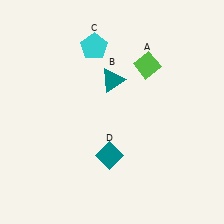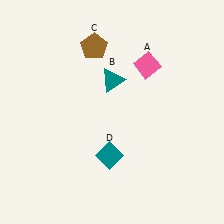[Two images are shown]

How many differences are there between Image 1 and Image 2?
There are 2 differences between the two images.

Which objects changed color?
A changed from lime to pink. C changed from cyan to brown.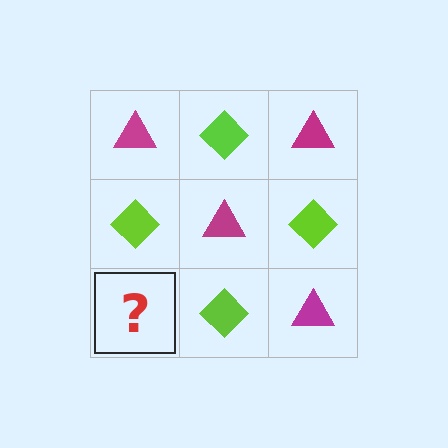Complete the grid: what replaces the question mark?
The question mark should be replaced with a magenta triangle.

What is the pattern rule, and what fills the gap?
The rule is that it alternates magenta triangle and lime diamond in a checkerboard pattern. The gap should be filled with a magenta triangle.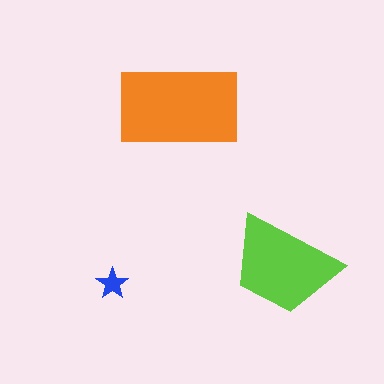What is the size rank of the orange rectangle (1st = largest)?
1st.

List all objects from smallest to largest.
The blue star, the lime trapezoid, the orange rectangle.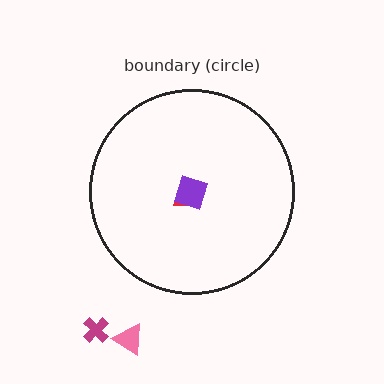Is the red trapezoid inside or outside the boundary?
Inside.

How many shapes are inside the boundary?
2 inside, 2 outside.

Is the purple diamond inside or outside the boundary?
Inside.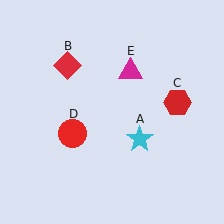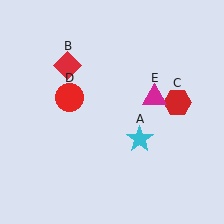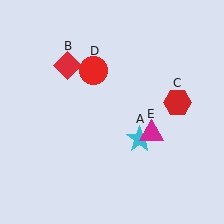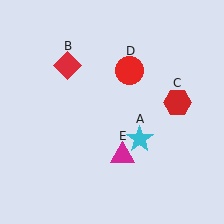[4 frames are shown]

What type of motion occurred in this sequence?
The red circle (object D), magenta triangle (object E) rotated clockwise around the center of the scene.